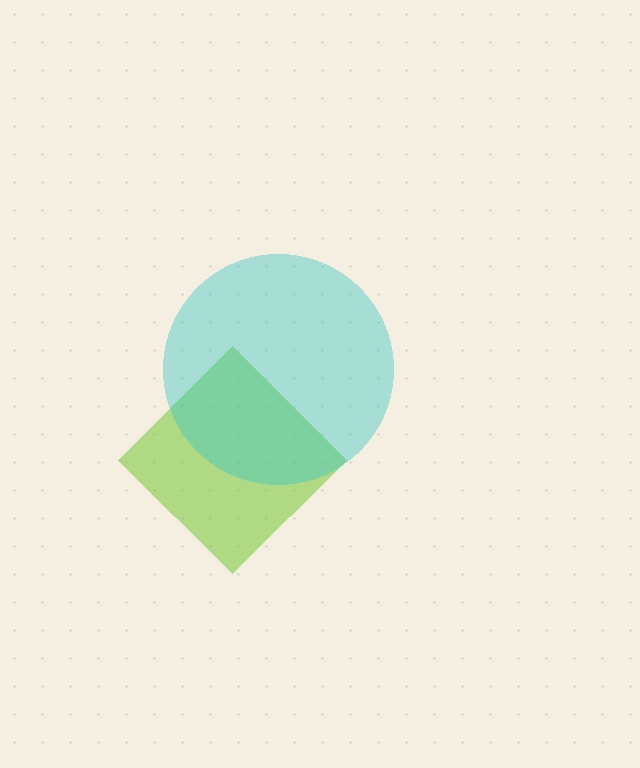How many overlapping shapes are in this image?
There are 2 overlapping shapes in the image.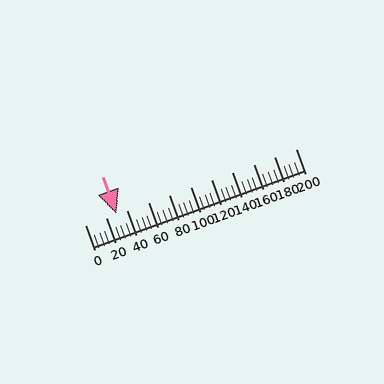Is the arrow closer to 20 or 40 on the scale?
The arrow is closer to 40.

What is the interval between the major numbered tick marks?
The major tick marks are spaced 20 units apart.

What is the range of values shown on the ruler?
The ruler shows values from 0 to 200.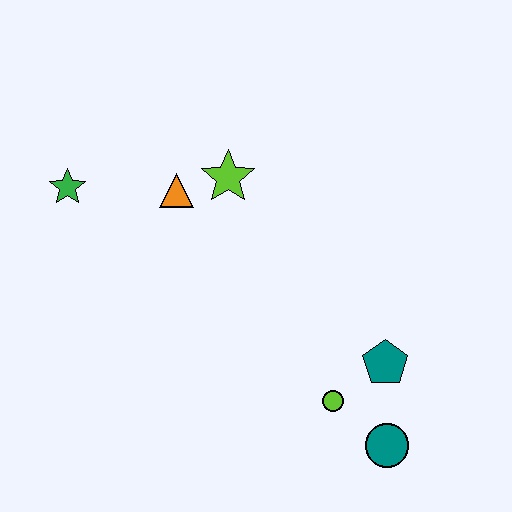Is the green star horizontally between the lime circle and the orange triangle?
No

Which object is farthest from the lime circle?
The green star is farthest from the lime circle.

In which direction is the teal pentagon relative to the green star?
The teal pentagon is to the right of the green star.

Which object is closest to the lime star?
The orange triangle is closest to the lime star.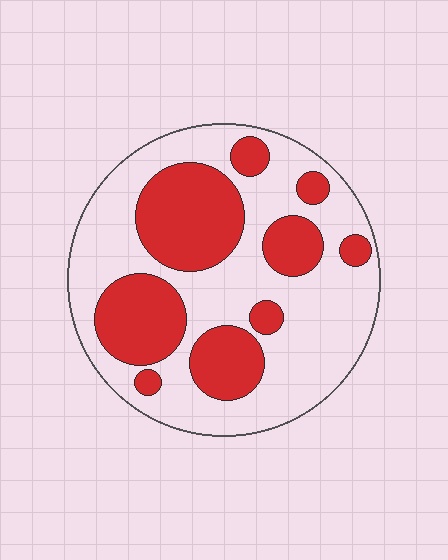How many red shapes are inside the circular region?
9.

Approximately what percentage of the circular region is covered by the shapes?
Approximately 35%.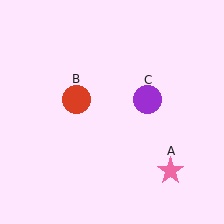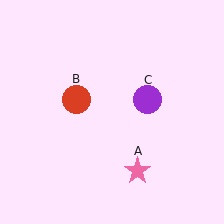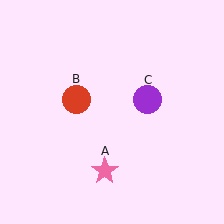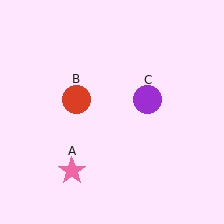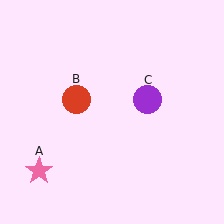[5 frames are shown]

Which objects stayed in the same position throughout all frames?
Red circle (object B) and purple circle (object C) remained stationary.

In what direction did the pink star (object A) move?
The pink star (object A) moved left.